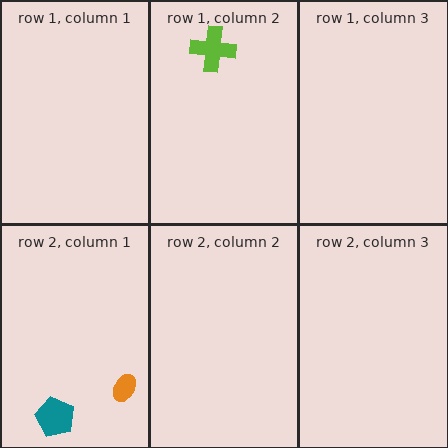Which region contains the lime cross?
The row 1, column 2 region.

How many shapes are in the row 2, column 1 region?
2.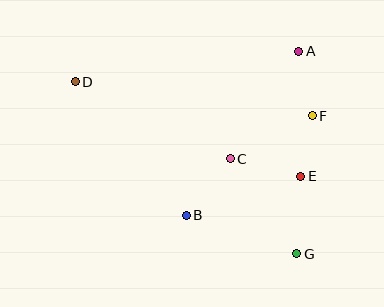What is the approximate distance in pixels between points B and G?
The distance between B and G is approximately 117 pixels.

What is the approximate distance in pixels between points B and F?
The distance between B and F is approximately 161 pixels.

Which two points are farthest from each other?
Points D and G are farthest from each other.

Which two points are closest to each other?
Points E and F are closest to each other.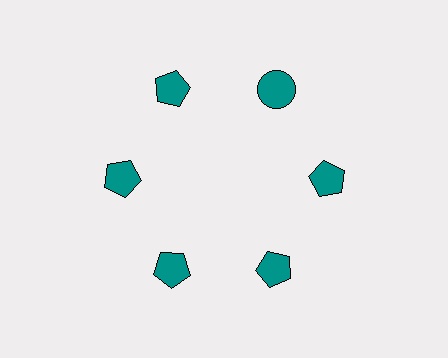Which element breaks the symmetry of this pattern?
The teal circle at roughly the 1 o'clock position breaks the symmetry. All other shapes are teal pentagons.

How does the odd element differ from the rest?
It has a different shape: circle instead of pentagon.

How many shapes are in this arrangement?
There are 6 shapes arranged in a ring pattern.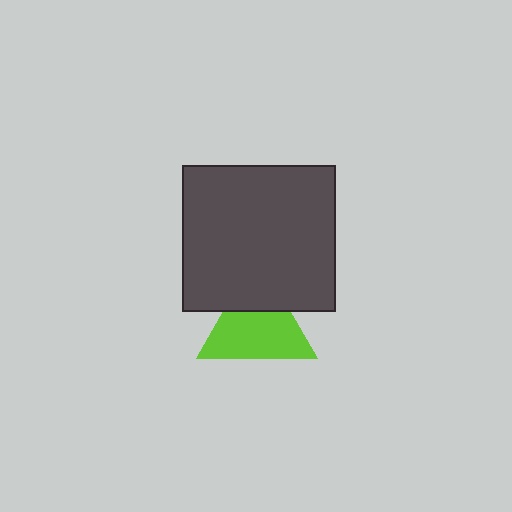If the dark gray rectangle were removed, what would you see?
You would see the complete lime triangle.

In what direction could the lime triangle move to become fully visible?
The lime triangle could move down. That would shift it out from behind the dark gray rectangle entirely.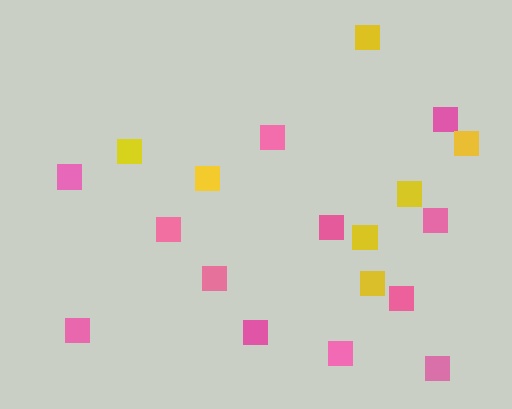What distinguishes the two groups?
There are 2 groups: one group of pink squares (12) and one group of yellow squares (7).